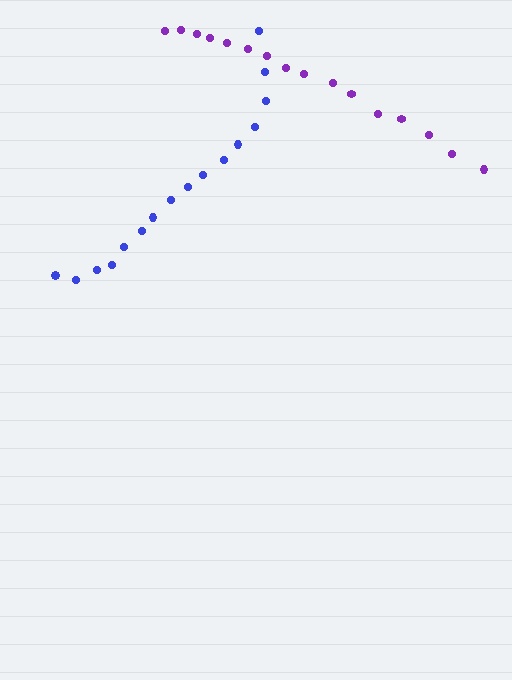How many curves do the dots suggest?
There are 2 distinct paths.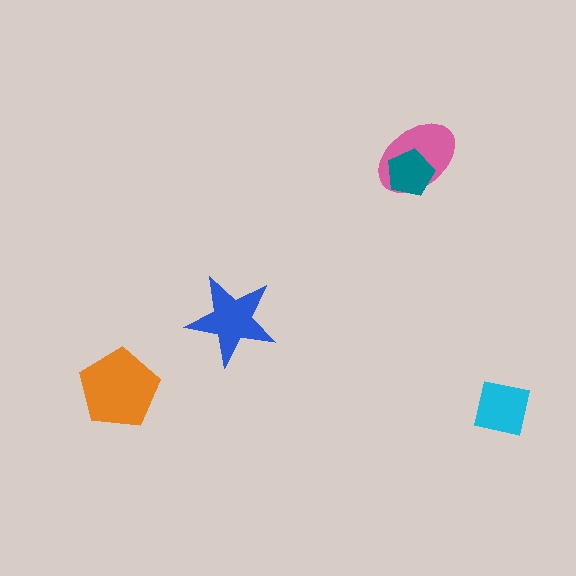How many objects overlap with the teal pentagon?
1 object overlaps with the teal pentagon.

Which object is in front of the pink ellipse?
The teal pentagon is in front of the pink ellipse.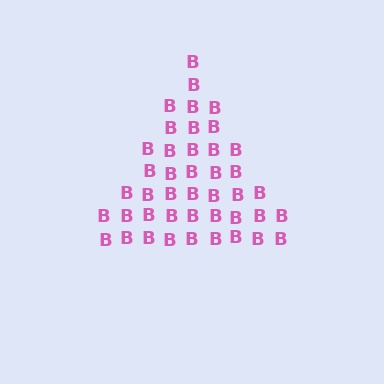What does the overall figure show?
The overall figure shows a triangle.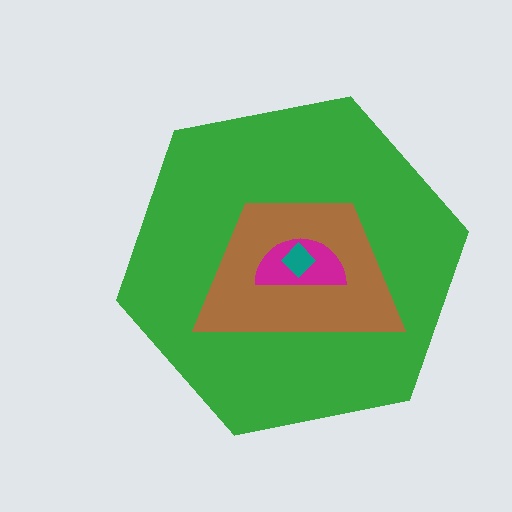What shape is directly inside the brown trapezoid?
The magenta semicircle.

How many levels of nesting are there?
4.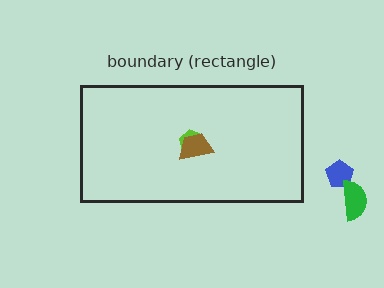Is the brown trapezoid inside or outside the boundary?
Inside.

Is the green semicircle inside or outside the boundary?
Outside.